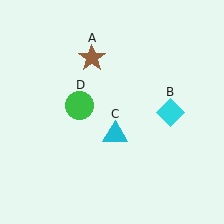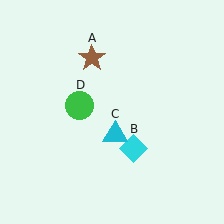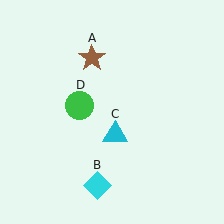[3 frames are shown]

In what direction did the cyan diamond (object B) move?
The cyan diamond (object B) moved down and to the left.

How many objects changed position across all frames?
1 object changed position: cyan diamond (object B).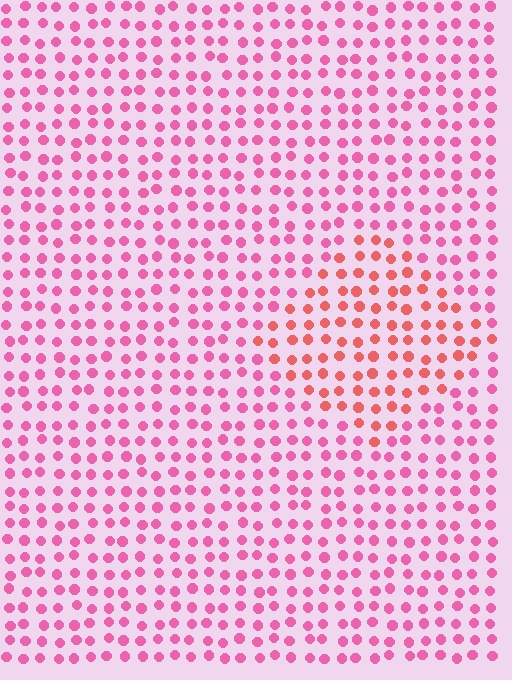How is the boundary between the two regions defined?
The boundary is defined purely by a slight shift in hue (about 30 degrees). Spacing, size, and orientation are identical on both sides.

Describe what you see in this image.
The image is filled with small pink elements in a uniform arrangement. A diamond-shaped region is visible where the elements are tinted to a slightly different hue, forming a subtle color boundary.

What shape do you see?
I see a diamond.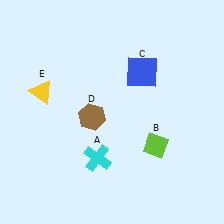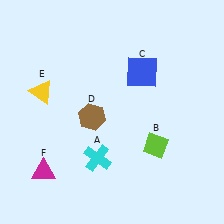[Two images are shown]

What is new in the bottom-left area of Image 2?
A magenta triangle (F) was added in the bottom-left area of Image 2.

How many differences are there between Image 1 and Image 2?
There is 1 difference between the two images.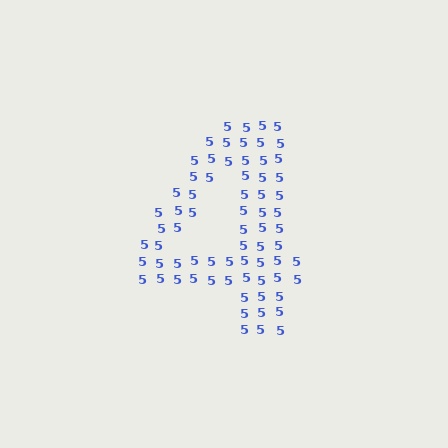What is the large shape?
The large shape is the digit 4.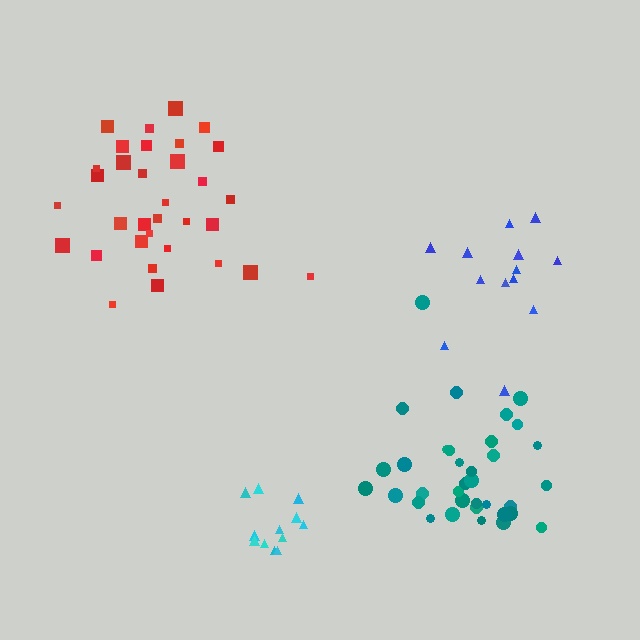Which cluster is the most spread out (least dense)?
Blue.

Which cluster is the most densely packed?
Cyan.